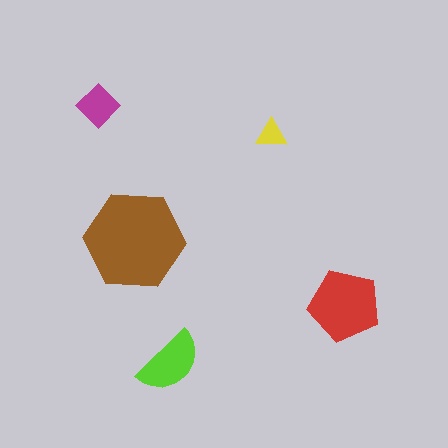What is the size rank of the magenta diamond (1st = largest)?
4th.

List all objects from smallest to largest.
The yellow triangle, the magenta diamond, the lime semicircle, the red pentagon, the brown hexagon.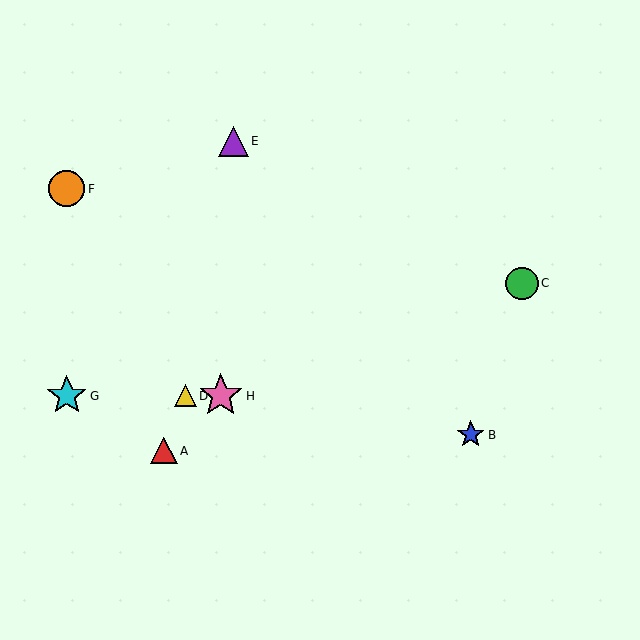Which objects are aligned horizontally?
Objects D, G, H are aligned horizontally.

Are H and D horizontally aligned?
Yes, both are at y≈396.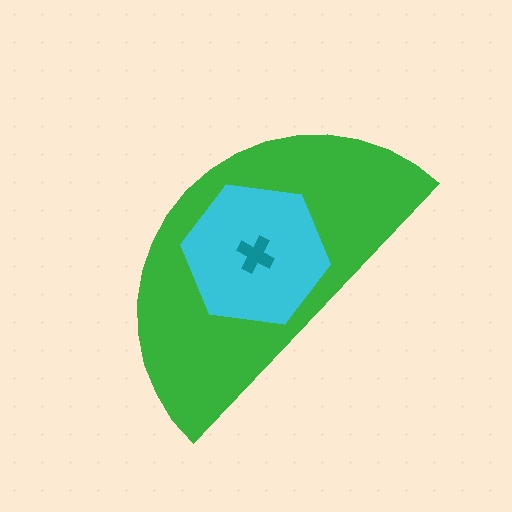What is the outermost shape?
The green semicircle.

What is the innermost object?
The teal cross.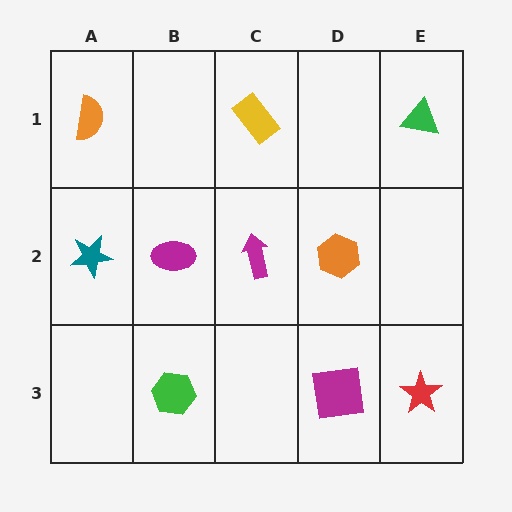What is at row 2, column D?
An orange hexagon.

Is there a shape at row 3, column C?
No, that cell is empty.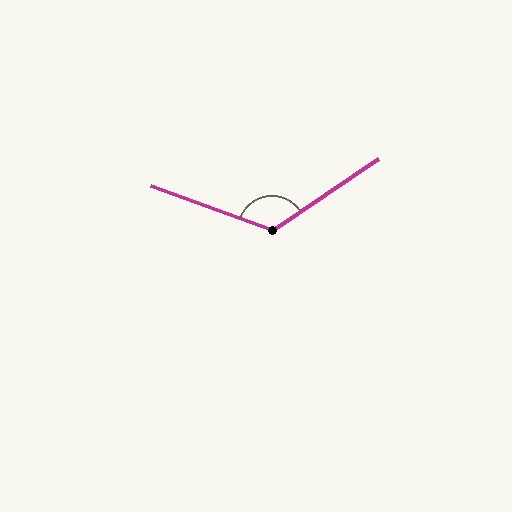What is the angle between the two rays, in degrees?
Approximately 126 degrees.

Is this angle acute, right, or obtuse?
It is obtuse.